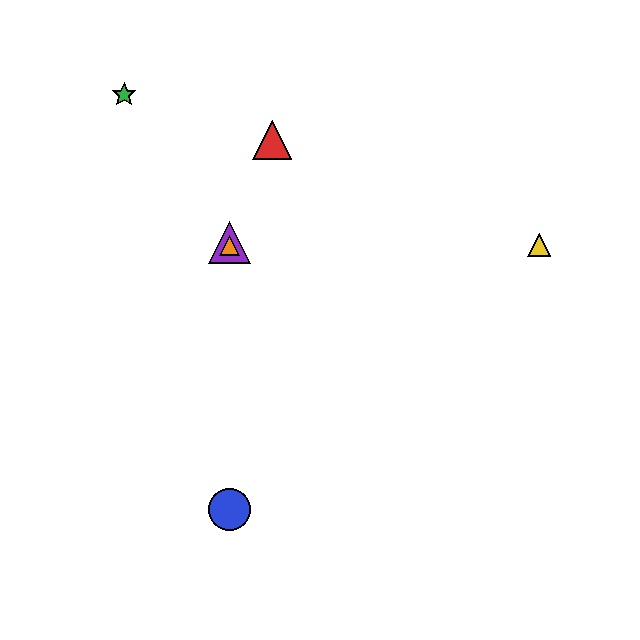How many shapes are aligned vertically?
3 shapes (the blue circle, the purple triangle, the orange triangle) are aligned vertically.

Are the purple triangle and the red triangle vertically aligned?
No, the purple triangle is at x≈229 and the red triangle is at x≈272.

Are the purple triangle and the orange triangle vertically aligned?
Yes, both are at x≈229.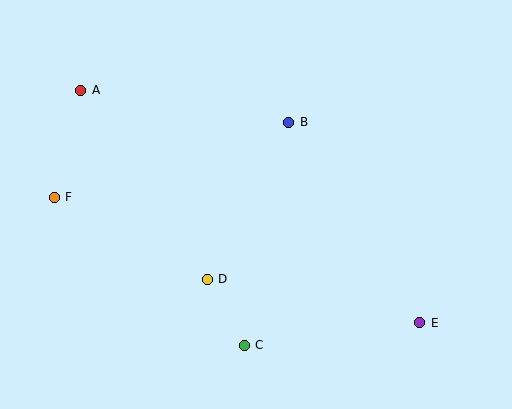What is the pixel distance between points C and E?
The distance between C and E is 177 pixels.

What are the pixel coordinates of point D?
Point D is at (207, 279).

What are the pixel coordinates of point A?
Point A is at (81, 90).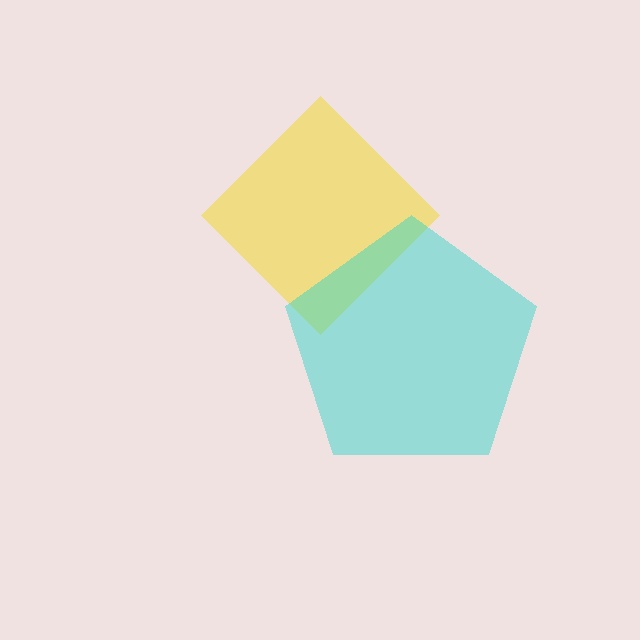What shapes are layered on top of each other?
The layered shapes are: a yellow diamond, a cyan pentagon.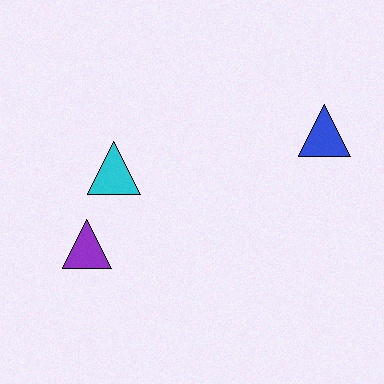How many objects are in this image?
There are 3 objects.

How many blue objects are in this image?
There is 1 blue object.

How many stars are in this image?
There are no stars.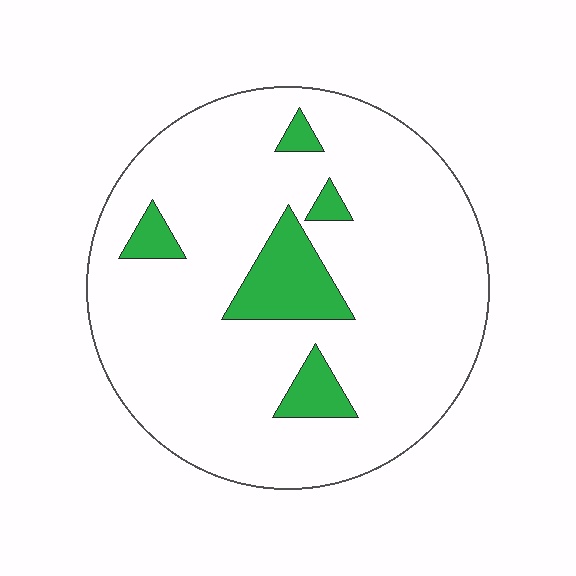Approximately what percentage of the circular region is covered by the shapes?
Approximately 10%.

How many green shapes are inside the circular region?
5.